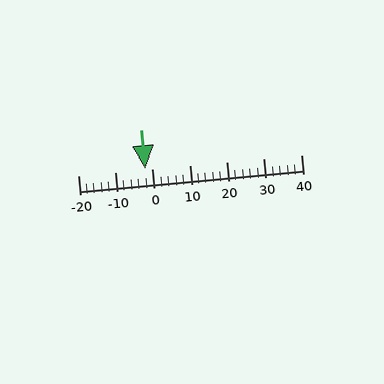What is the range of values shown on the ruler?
The ruler shows values from -20 to 40.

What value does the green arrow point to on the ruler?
The green arrow points to approximately -2.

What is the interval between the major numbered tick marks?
The major tick marks are spaced 10 units apart.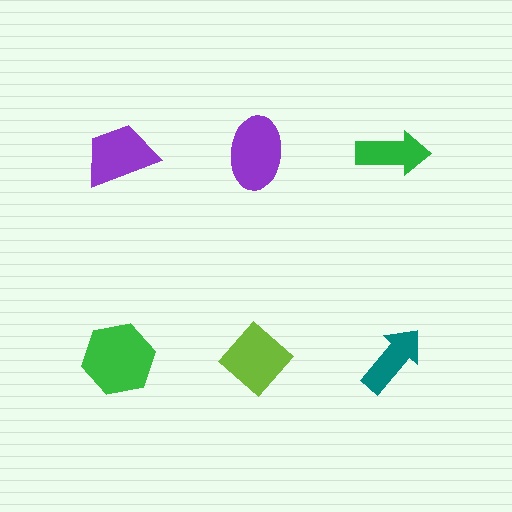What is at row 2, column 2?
A lime diamond.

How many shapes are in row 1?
3 shapes.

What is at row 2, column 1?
A green hexagon.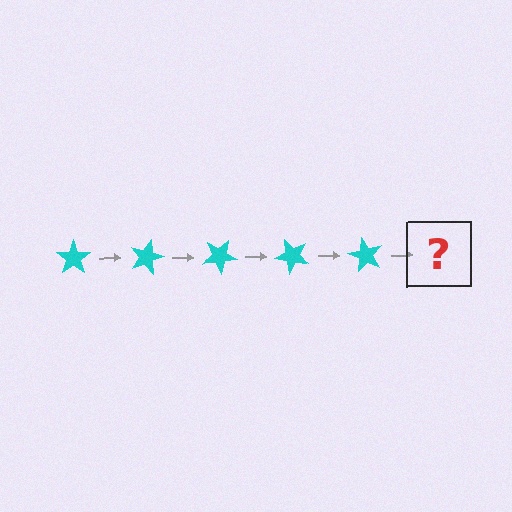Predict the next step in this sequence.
The next step is a cyan star rotated 75 degrees.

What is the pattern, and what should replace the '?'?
The pattern is that the star rotates 15 degrees each step. The '?' should be a cyan star rotated 75 degrees.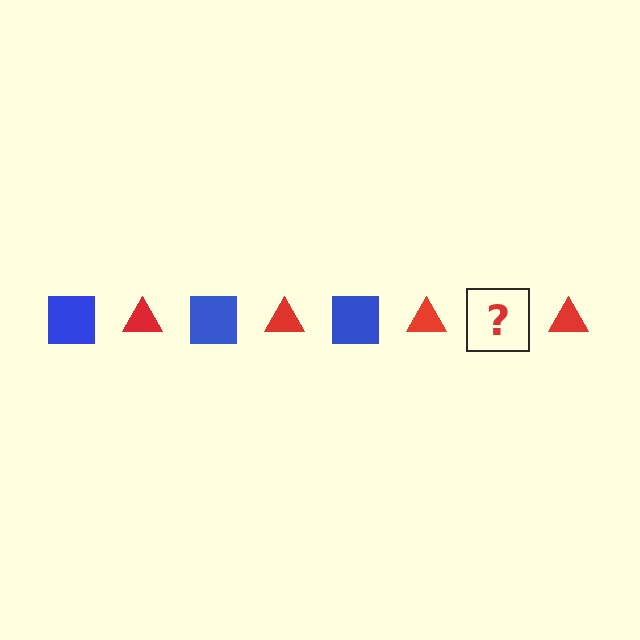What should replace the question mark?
The question mark should be replaced with a blue square.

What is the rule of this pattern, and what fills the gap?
The rule is that the pattern alternates between blue square and red triangle. The gap should be filled with a blue square.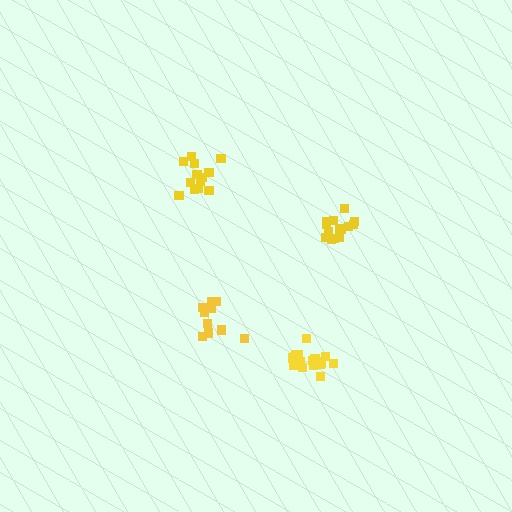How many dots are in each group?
Group 1: 10 dots, Group 2: 16 dots, Group 3: 14 dots, Group 4: 13 dots (53 total).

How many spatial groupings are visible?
There are 4 spatial groupings.